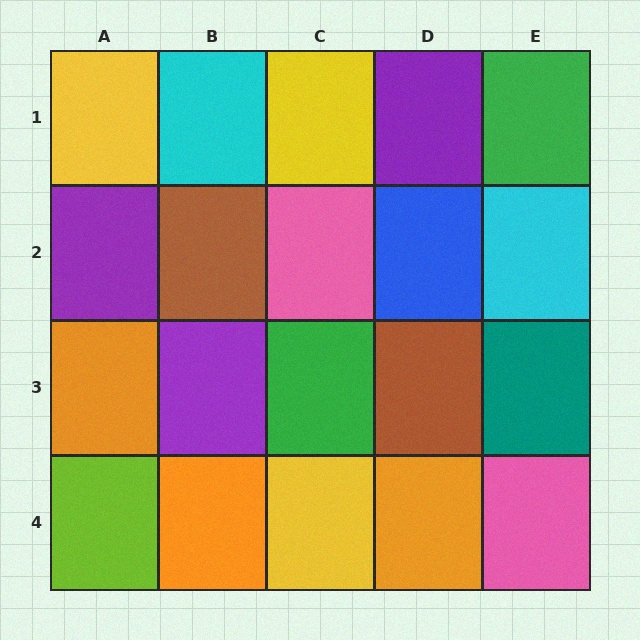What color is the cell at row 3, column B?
Purple.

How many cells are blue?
1 cell is blue.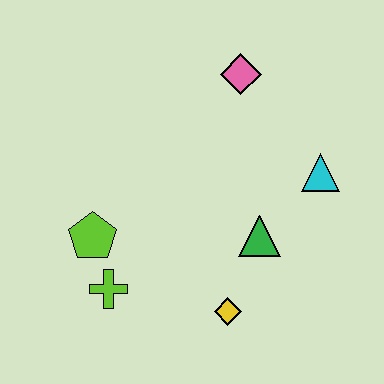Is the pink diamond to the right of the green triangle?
No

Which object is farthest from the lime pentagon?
The cyan triangle is farthest from the lime pentagon.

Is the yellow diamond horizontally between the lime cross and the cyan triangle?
Yes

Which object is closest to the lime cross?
The lime pentagon is closest to the lime cross.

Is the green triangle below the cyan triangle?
Yes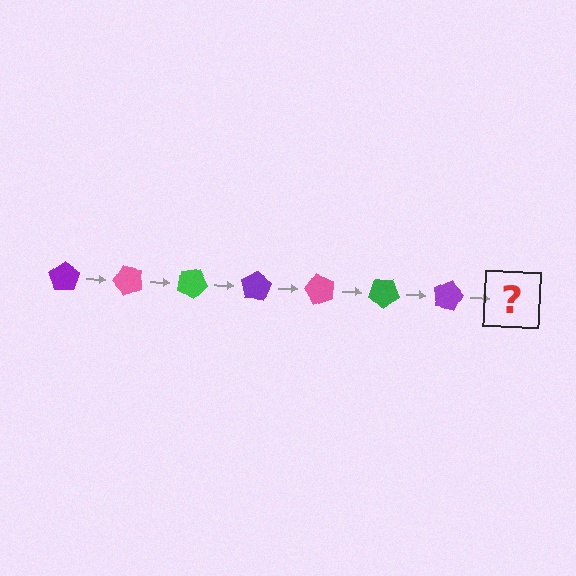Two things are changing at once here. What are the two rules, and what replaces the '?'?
The two rules are that it rotates 50 degrees each step and the color cycles through purple, pink, and green. The '?' should be a pink pentagon, rotated 350 degrees from the start.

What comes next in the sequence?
The next element should be a pink pentagon, rotated 350 degrees from the start.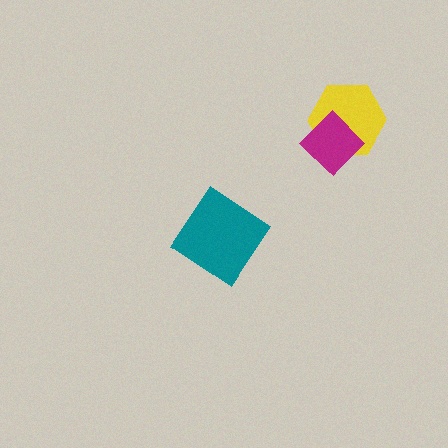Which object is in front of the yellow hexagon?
The magenta diamond is in front of the yellow hexagon.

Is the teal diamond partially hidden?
No, no other shape covers it.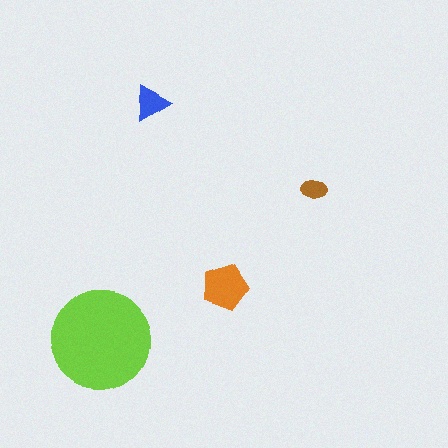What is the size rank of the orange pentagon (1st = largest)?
2nd.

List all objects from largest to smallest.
The lime circle, the orange pentagon, the blue triangle, the brown ellipse.